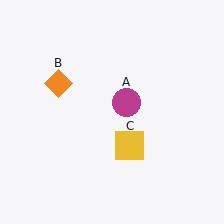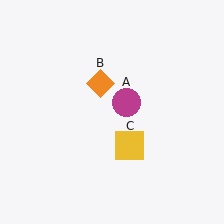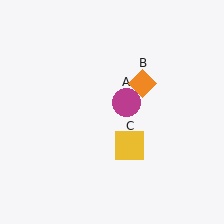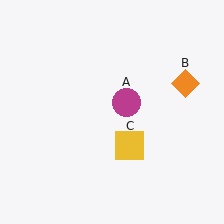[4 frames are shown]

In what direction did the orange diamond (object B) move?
The orange diamond (object B) moved right.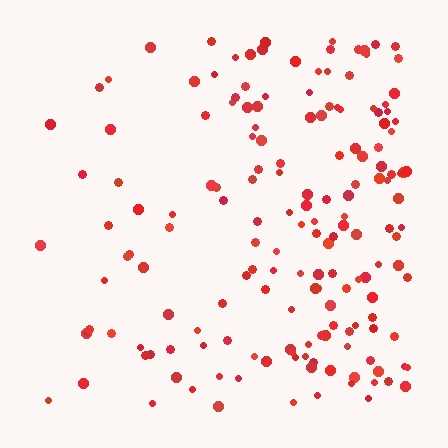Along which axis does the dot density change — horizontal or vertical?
Horizontal.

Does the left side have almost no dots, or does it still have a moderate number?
Still a moderate number, just noticeably fewer than the right.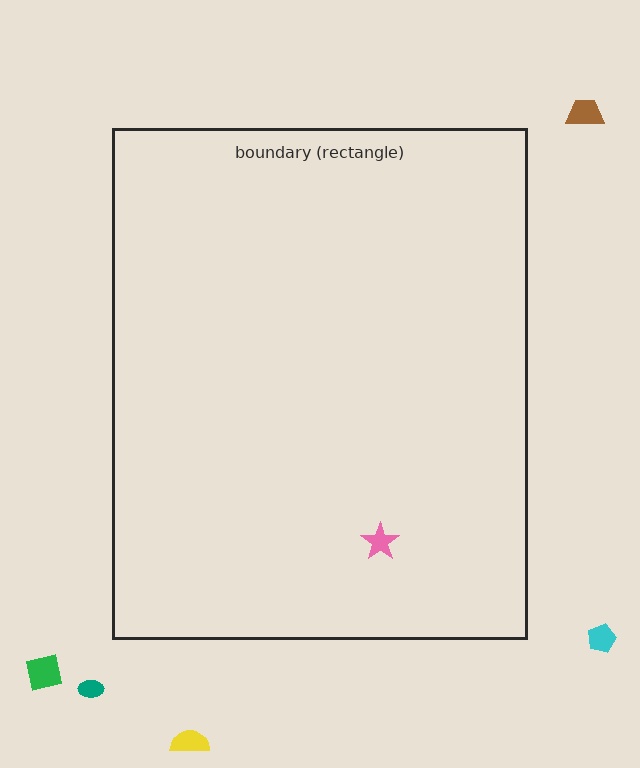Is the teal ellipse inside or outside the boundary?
Outside.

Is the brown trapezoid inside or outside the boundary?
Outside.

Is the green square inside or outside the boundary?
Outside.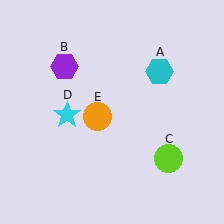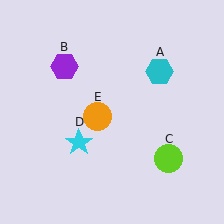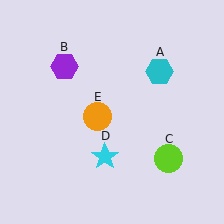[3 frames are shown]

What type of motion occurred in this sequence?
The cyan star (object D) rotated counterclockwise around the center of the scene.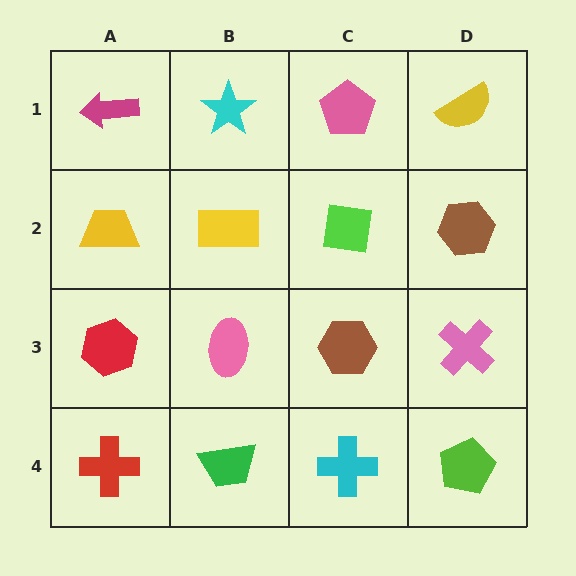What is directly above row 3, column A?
A yellow trapezoid.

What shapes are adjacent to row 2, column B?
A cyan star (row 1, column B), a pink ellipse (row 3, column B), a yellow trapezoid (row 2, column A), a lime square (row 2, column C).